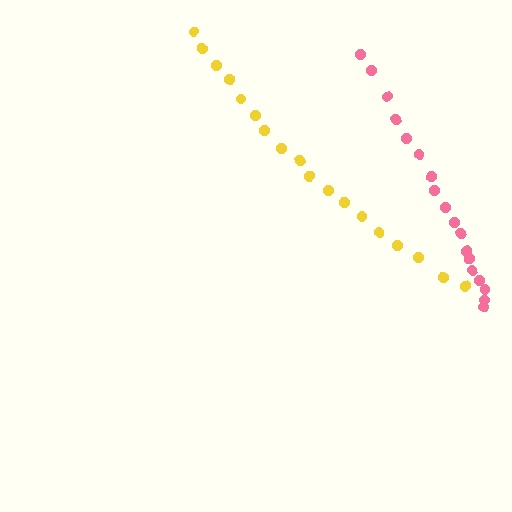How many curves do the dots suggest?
There are 2 distinct paths.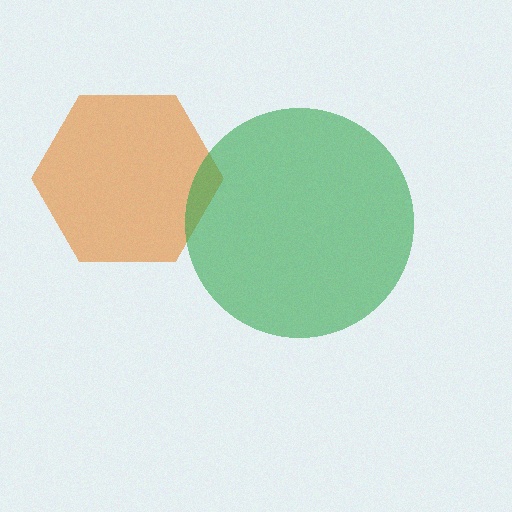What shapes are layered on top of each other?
The layered shapes are: an orange hexagon, a green circle.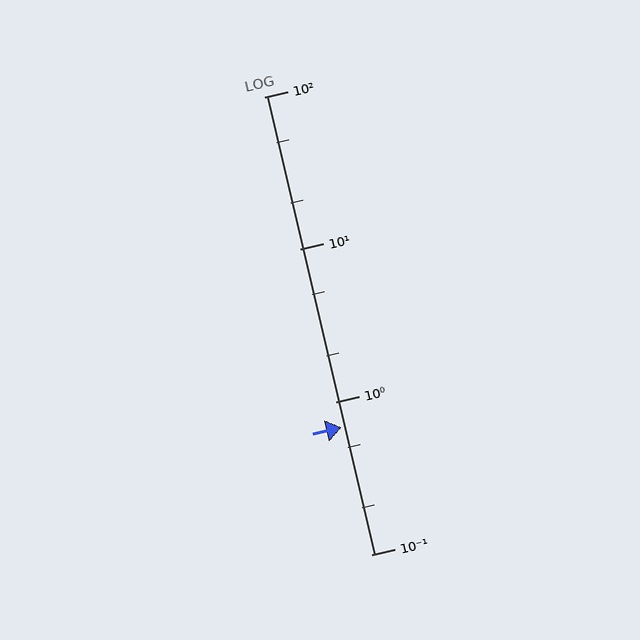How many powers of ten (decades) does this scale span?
The scale spans 3 decades, from 0.1 to 100.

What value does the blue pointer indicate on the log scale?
The pointer indicates approximately 0.68.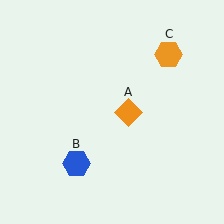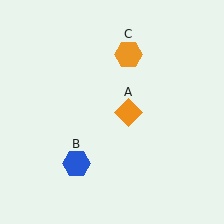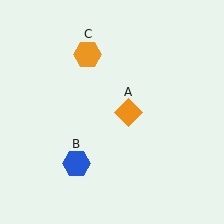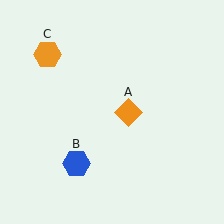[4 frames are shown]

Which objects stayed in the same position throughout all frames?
Orange diamond (object A) and blue hexagon (object B) remained stationary.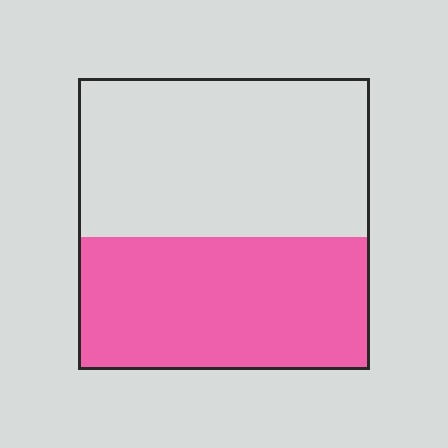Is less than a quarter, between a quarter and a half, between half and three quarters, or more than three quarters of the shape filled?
Between a quarter and a half.